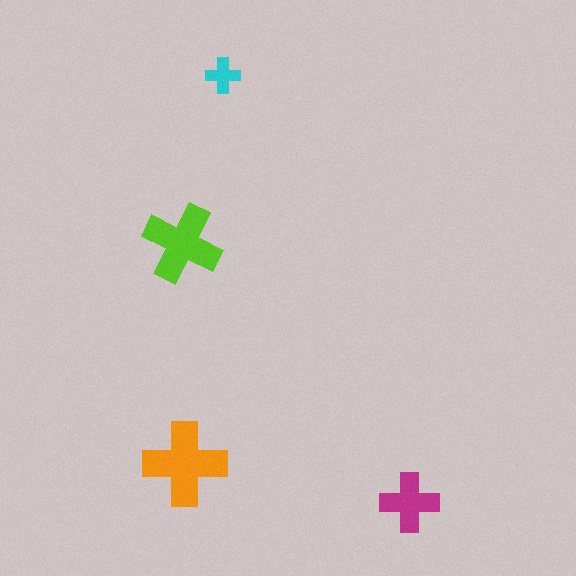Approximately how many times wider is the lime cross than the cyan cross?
About 2.5 times wider.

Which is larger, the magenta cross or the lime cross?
The lime one.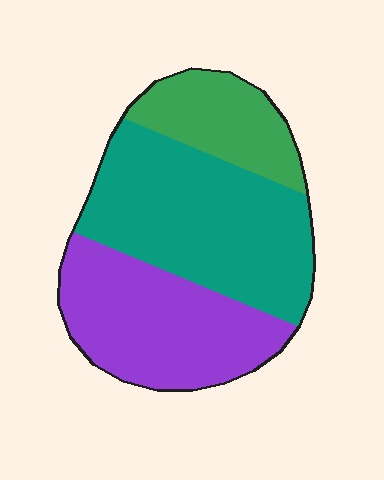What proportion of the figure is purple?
Purple takes up between a quarter and a half of the figure.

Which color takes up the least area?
Green, at roughly 20%.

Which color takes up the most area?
Teal, at roughly 45%.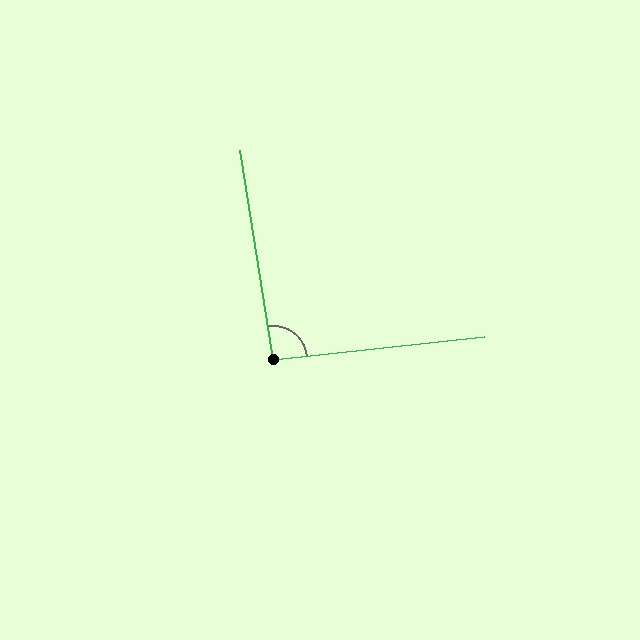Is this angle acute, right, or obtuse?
It is approximately a right angle.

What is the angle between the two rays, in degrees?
Approximately 93 degrees.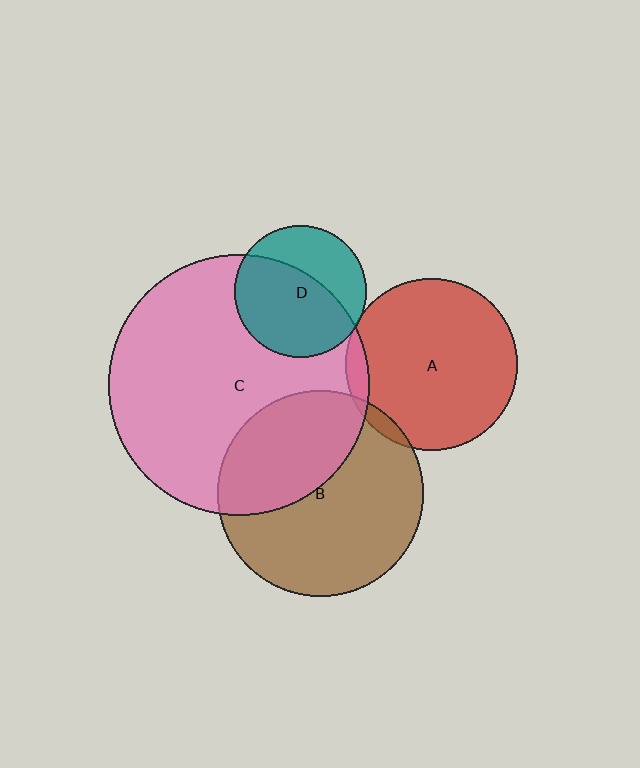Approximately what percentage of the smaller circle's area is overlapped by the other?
Approximately 5%.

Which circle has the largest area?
Circle C (pink).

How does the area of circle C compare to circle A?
Approximately 2.3 times.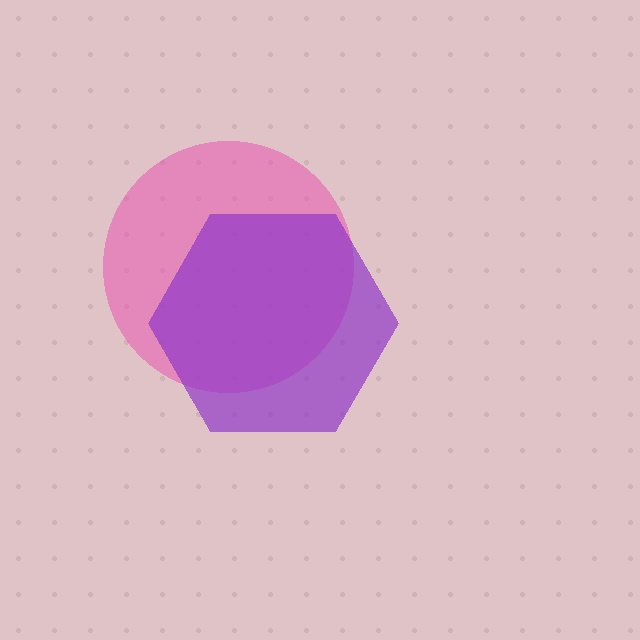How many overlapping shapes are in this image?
There are 2 overlapping shapes in the image.